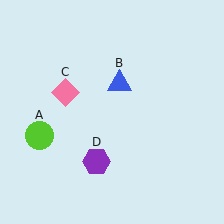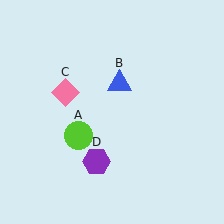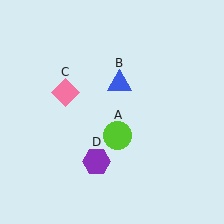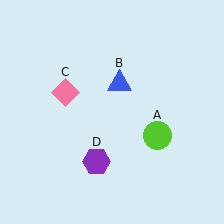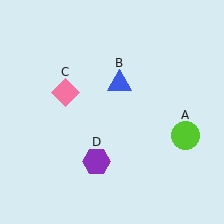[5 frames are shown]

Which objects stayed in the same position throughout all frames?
Blue triangle (object B) and pink diamond (object C) and purple hexagon (object D) remained stationary.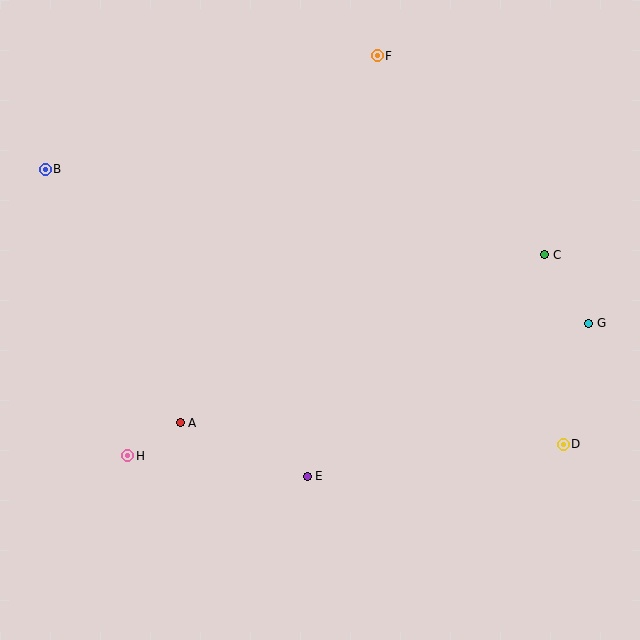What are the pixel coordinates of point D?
Point D is at (563, 444).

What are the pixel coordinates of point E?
Point E is at (307, 476).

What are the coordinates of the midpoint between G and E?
The midpoint between G and E is at (448, 400).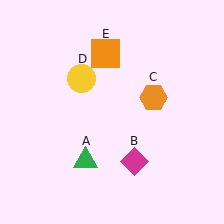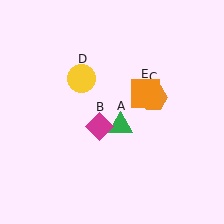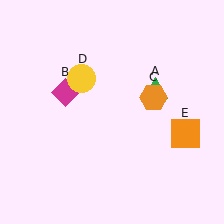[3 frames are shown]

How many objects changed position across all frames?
3 objects changed position: green triangle (object A), magenta diamond (object B), orange square (object E).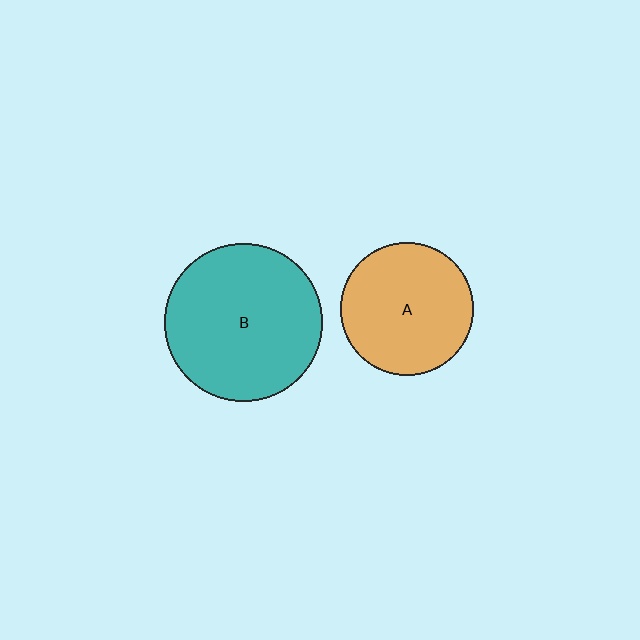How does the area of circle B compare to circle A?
Approximately 1.4 times.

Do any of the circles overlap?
No, none of the circles overlap.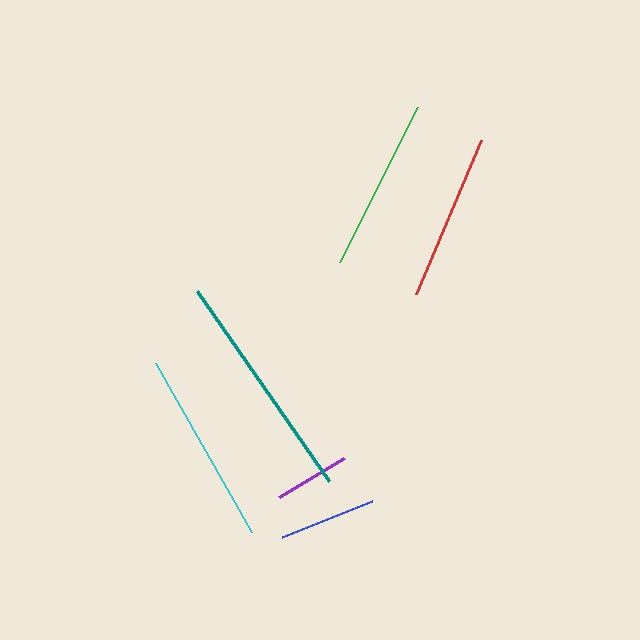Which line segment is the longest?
The teal line is the longest at approximately 232 pixels.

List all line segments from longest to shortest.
From longest to shortest: teal, cyan, green, red, blue, purple.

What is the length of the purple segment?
The purple segment is approximately 76 pixels long.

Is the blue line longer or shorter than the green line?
The green line is longer than the blue line.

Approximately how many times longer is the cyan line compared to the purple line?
The cyan line is approximately 2.6 times the length of the purple line.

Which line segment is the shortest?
The purple line is the shortest at approximately 76 pixels.